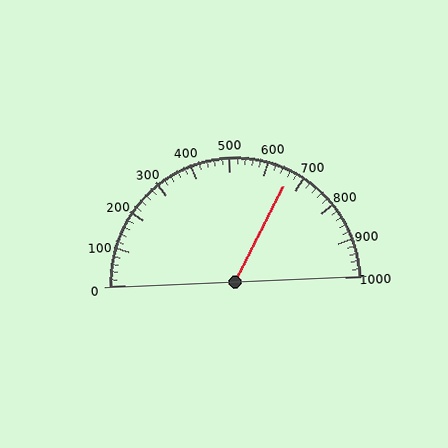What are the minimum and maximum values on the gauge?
The gauge ranges from 0 to 1000.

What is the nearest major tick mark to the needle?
The nearest major tick mark is 700.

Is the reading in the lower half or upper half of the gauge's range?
The reading is in the upper half of the range (0 to 1000).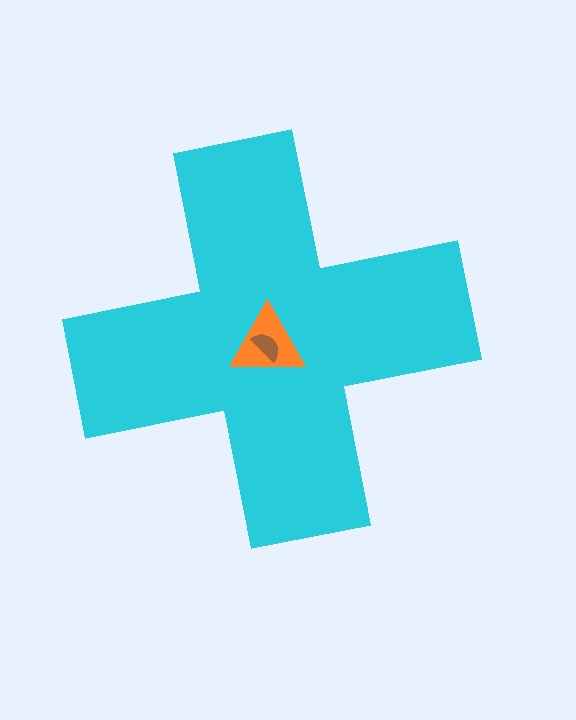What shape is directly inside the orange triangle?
The brown semicircle.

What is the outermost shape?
The cyan cross.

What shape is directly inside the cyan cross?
The orange triangle.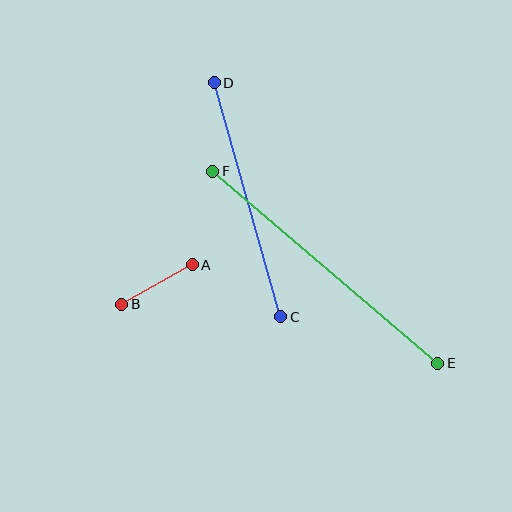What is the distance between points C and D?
The distance is approximately 243 pixels.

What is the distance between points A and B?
The distance is approximately 81 pixels.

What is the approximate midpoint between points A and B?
The midpoint is at approximately (157, 284) pixels.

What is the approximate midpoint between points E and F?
The midpoint is at approximately (325, 267) pixels.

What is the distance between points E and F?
The distance is approximately 296 pixels.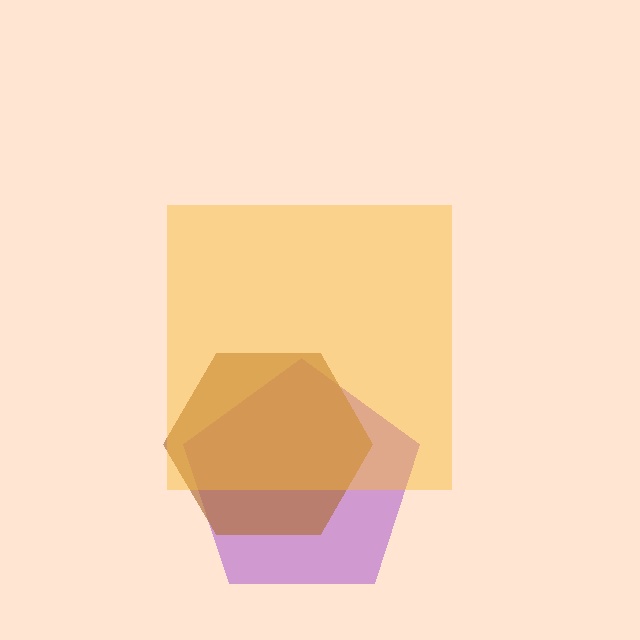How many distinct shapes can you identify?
There are 3 distinct shapes: a purple pentagon, a brown hexagon, a yellow square.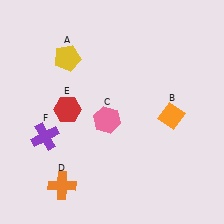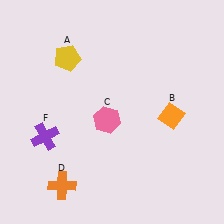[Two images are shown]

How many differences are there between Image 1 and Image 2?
There is 1 difference between the two images.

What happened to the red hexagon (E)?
The red hexagon (E) was removed in Image 2. It was in the top-left area of Image 1.